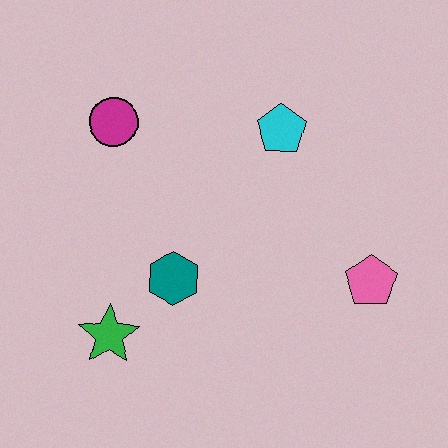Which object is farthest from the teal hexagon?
The pink pentagon is farthest from the teal hexagon.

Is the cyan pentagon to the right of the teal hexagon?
Yes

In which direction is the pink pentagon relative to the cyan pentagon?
The pink pentagon is below the cyan pentagon.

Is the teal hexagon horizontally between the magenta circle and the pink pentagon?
Yes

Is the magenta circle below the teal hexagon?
No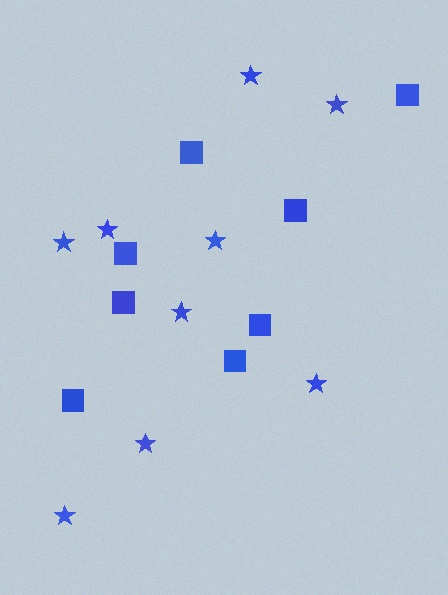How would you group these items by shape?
There are 2 groups: one group of stars (9) and one group of squares (8).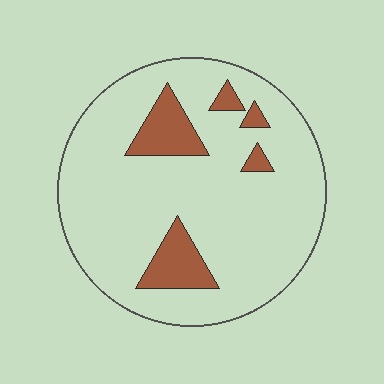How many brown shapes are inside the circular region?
5.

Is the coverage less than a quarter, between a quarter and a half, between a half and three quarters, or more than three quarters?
Less than a quarter.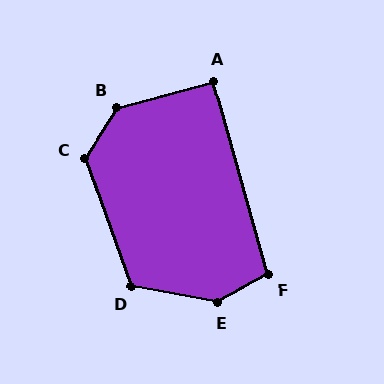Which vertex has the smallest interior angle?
A, at approximately 90 degrees.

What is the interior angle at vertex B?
Approximately 138 degrees (obtuse).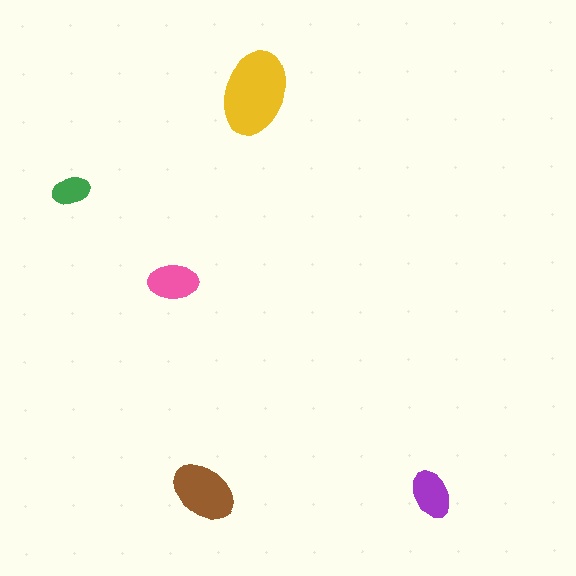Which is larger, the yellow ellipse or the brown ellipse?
The yellow one.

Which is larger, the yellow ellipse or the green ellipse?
The yellow one.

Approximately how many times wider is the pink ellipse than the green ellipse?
About 1.5 times wider.